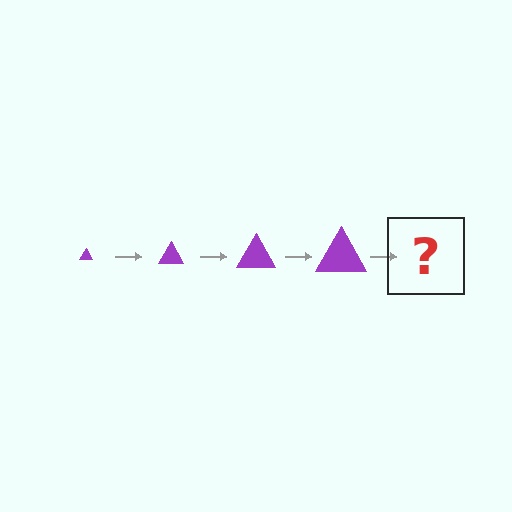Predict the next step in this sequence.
The next step is a purple triangle, larger than the previous one.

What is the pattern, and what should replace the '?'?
The pattern is that the triangle gets progressively larger each step. The '?' should be a purple triangle, larger than the previous one.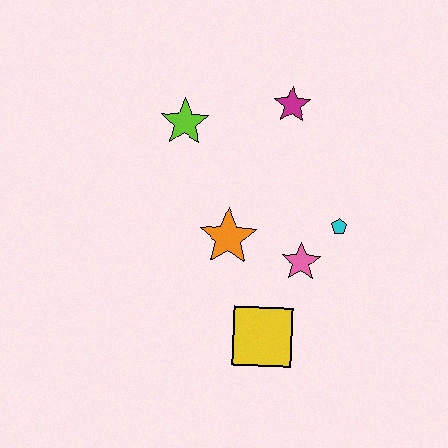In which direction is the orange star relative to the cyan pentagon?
The orange star is to the left of the cyan pentagon.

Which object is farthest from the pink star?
The lime star is farthest from the pink star.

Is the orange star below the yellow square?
No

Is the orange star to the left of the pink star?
Yes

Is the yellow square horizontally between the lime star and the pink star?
Yes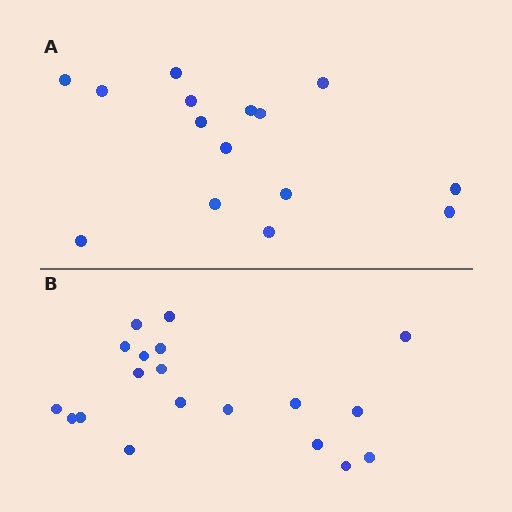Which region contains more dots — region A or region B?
Region B (the bottom region) has more dots.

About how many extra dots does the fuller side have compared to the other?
Region B has about 4 more dots than region A.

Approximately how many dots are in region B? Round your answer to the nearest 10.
About 20 dots. (The exact count is 19, which rounds to 20.)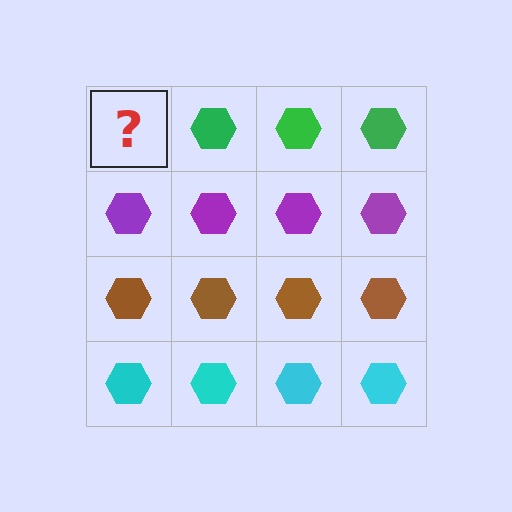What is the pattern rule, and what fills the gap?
The rule is that each row has a consistent color. The gap should be filled with a green hexagon.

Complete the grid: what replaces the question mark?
The question mark should be replaced with a green hexagon.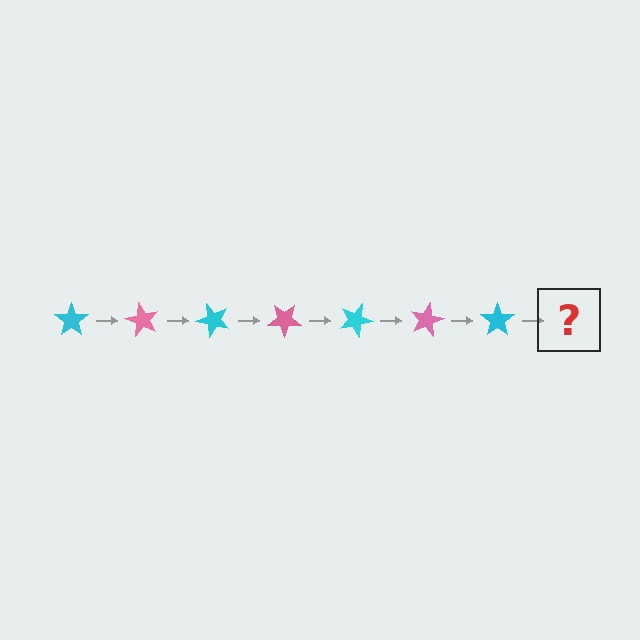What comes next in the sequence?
The next element should be a pink star, rotated 420 degrees from the start.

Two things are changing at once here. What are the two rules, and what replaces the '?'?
The two rules are that it rotates 60 degrees each step and the color cycles through cyan and pink. The '?' should be a pink star, rotated 420 degrees from the start.